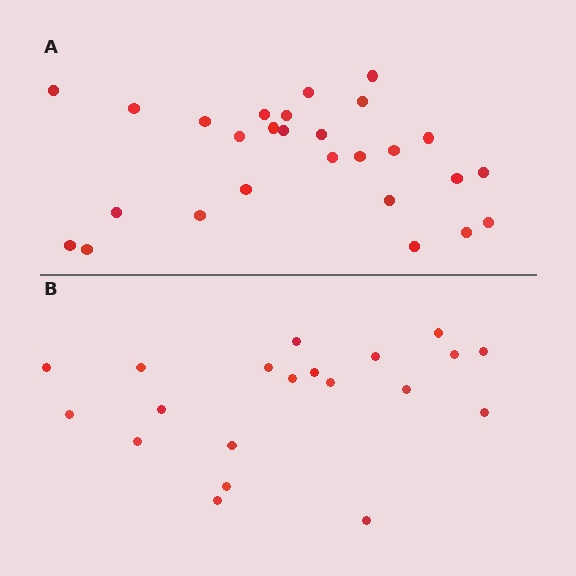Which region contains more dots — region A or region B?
Region A (the top region) has more dots.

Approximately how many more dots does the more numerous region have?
Region A has roughly 8 or so more dots than region B.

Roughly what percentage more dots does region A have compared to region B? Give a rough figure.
About 35% more.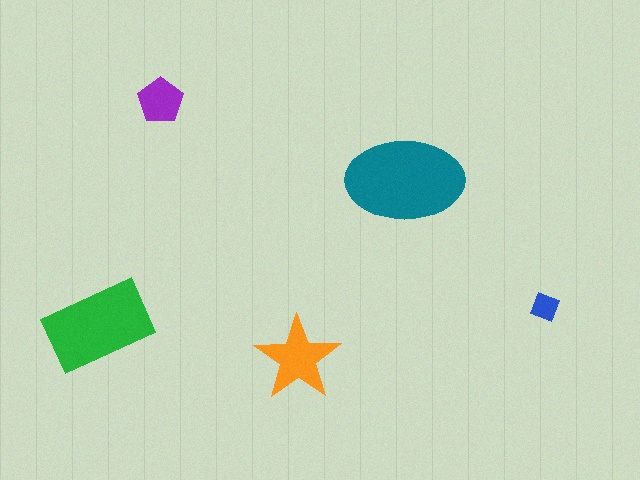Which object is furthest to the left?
The green rectangle is leftmost.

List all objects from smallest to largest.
The blue diamond, the purple pentagon, the orange star, the green rectangle, the teal ellipse.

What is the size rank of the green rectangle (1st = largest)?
2nd.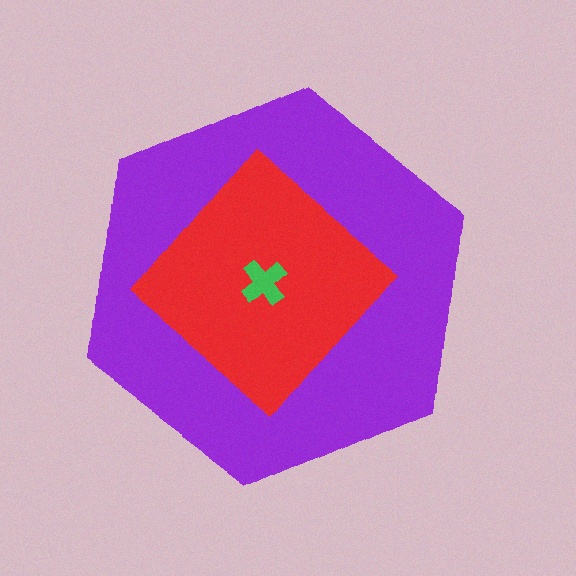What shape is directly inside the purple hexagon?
The red diamond.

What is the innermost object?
The green cross.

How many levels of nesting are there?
3.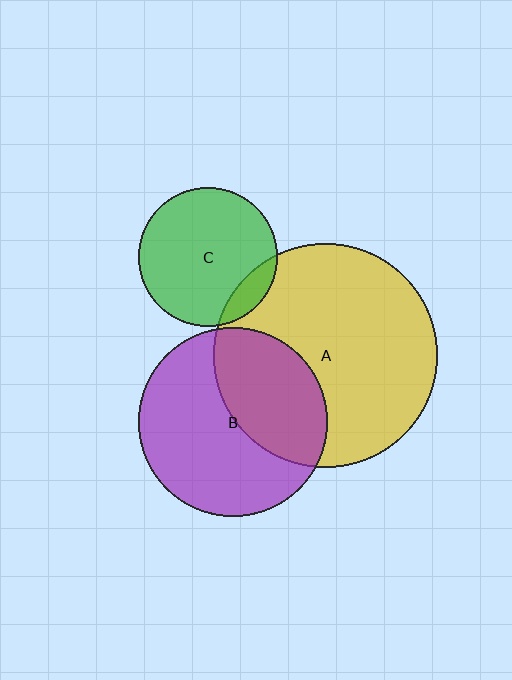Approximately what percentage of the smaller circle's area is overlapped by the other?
Approximately 10%.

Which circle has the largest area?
Circle A (yellow).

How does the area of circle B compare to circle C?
Approximately 1.9 times.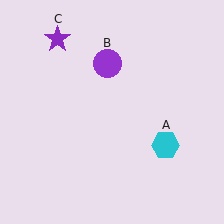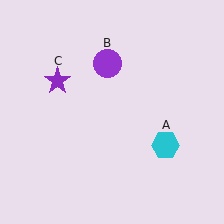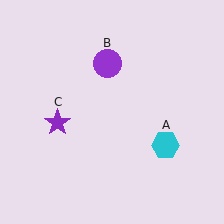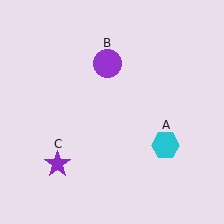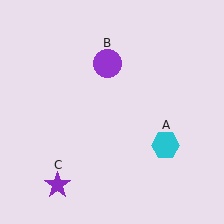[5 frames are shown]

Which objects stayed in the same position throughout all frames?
Cyan hexagon (object A) and purple circle (object B) remained stationary.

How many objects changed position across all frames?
1 object changed position: purple star (object C).